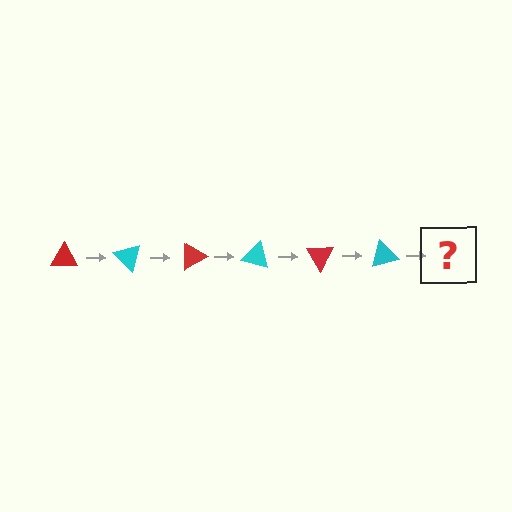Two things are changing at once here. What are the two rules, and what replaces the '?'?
The two rules are that it rotates 45 degrees each step and the color cycles through red and cyan. The '?' should be a red triangle, rotated 270 degrees from the start.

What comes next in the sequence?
The next element should be a red triangle, rotated 270 degrees from the start.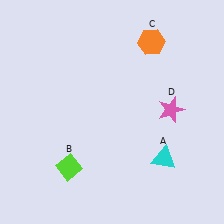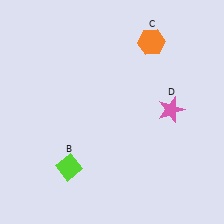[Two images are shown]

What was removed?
The cyan triangle (A) was removed in Image 2.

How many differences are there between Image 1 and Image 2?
There is 1 difference between the two images.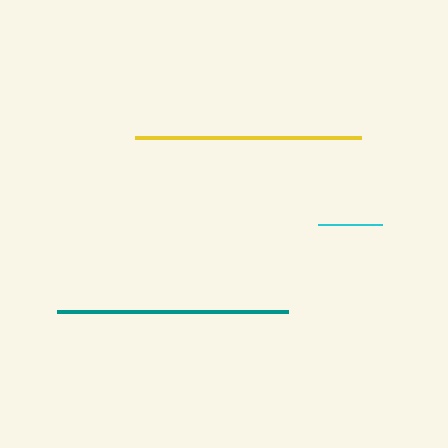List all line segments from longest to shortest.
From longest to shortest: teal, yellow, cyan.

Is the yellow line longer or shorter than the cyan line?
The yellow line is longer than the cyan line.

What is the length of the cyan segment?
The cyan segment is approximately 64 pixels long.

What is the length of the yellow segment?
The yellow segment is approximately 225 pixels long.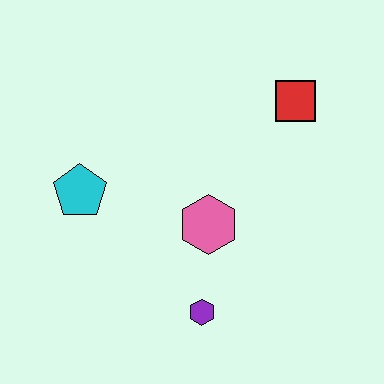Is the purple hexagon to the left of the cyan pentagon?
No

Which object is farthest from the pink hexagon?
The red square is farthest from the pink hexagon.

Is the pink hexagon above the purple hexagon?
Yes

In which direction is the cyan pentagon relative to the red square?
The cyan pentagon is to the left of the red square.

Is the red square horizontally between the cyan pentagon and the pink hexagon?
No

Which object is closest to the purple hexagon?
The pink hexagon is closest to the purple hexagon.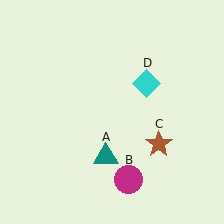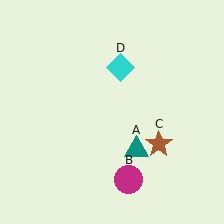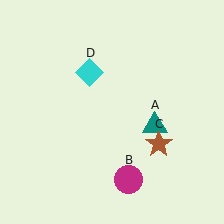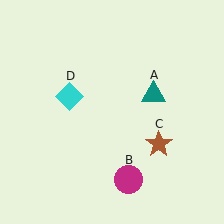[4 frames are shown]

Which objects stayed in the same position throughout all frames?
Magenta circle (object B) and brown star (object C) remained stationary.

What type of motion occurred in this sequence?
The teal triangle (object A), cyan diamond (object D) rotated counterclockwise around the center of the scene.